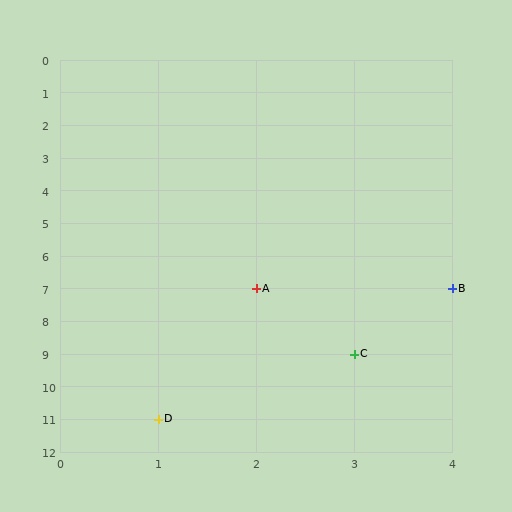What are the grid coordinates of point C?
Point C is at grid coordinates (3, 9).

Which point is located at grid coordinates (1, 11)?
Point D is at (1, 11).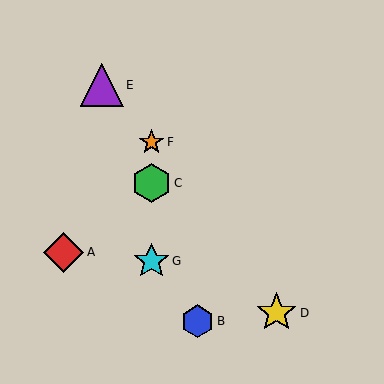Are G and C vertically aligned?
Yes, both are at x≈151.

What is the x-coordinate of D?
Object D is at x≈276.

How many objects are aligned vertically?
3 objects (C, F, G) are aligned vertically.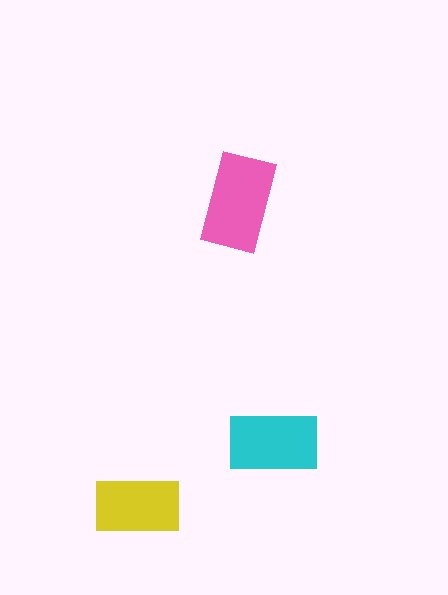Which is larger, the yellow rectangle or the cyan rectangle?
The cyan one.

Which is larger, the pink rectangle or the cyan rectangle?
The pink one.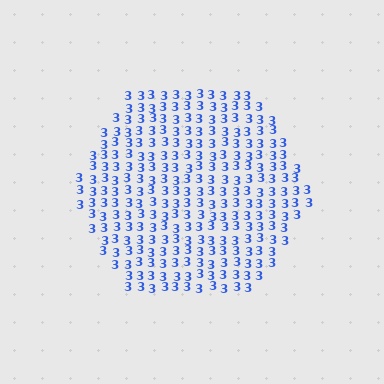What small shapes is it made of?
It is made of small digit 3's.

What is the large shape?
The large shape is a hexagon.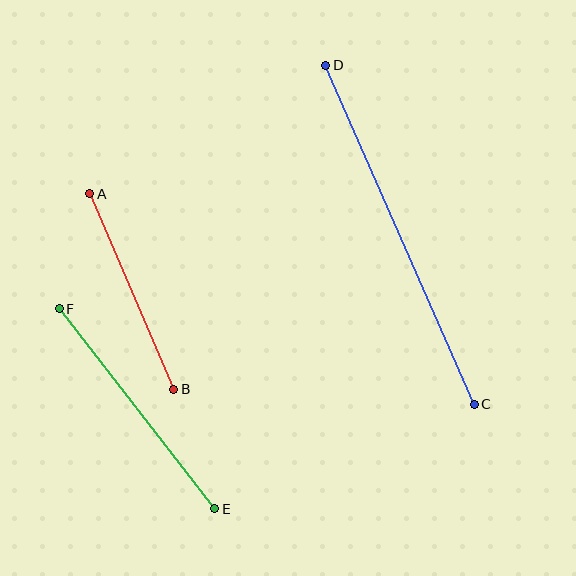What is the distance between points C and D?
The distance is approximately 370 pixels.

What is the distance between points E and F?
The distance is approximately 253 pixels.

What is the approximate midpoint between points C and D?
The midpoint is at approximately (400, 235) pixels.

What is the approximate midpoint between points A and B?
The midpoint is at approximately (132, 292) pixels.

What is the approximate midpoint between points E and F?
The midpoint is at approximately (137, 409) pixels.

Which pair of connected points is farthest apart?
Points C and D are farthest apart.